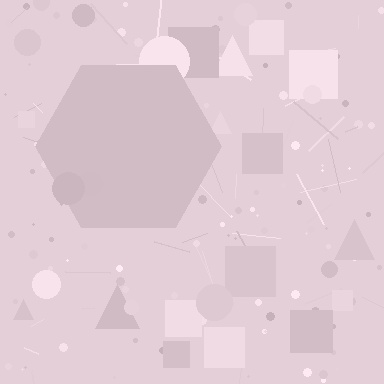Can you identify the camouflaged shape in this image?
The camouflaged shape is a hexagon.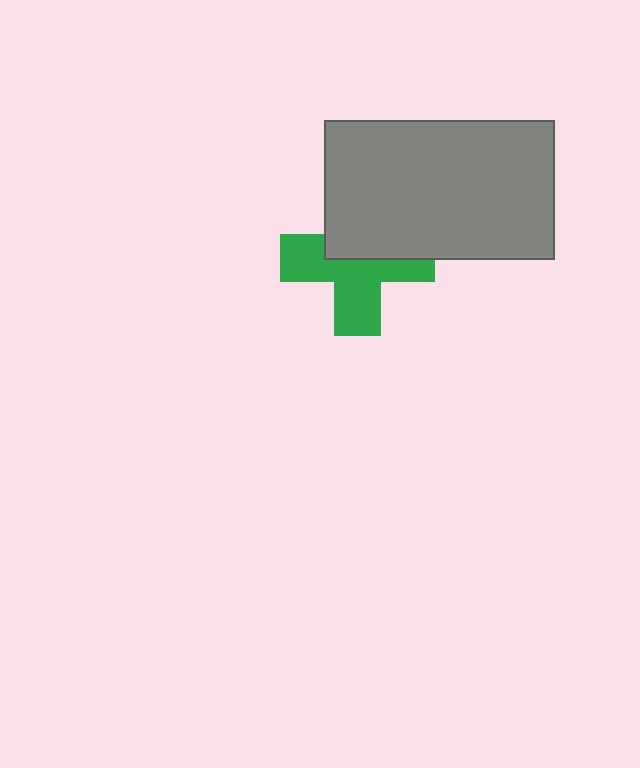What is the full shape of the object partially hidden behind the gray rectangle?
The partially hidden object is a green cross.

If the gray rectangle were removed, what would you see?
You would see the complete green cross.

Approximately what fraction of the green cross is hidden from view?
Roughly 43% of the green cross is hidden behind the gray rectangle.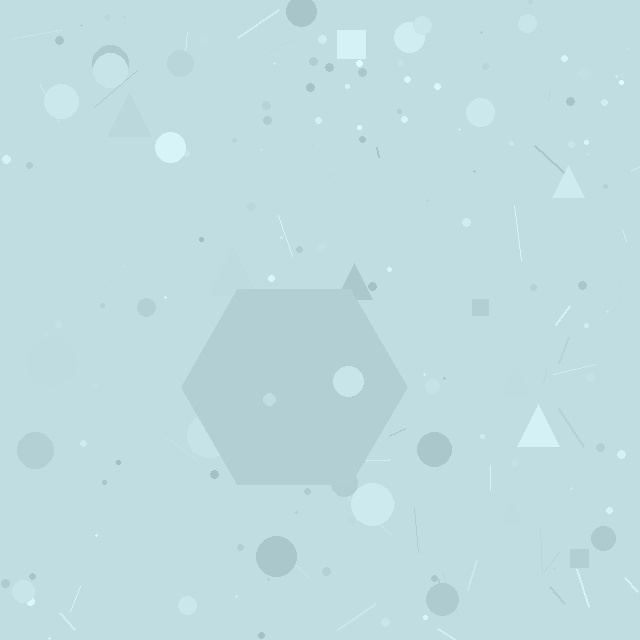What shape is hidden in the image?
A hexagon is hidden in the image.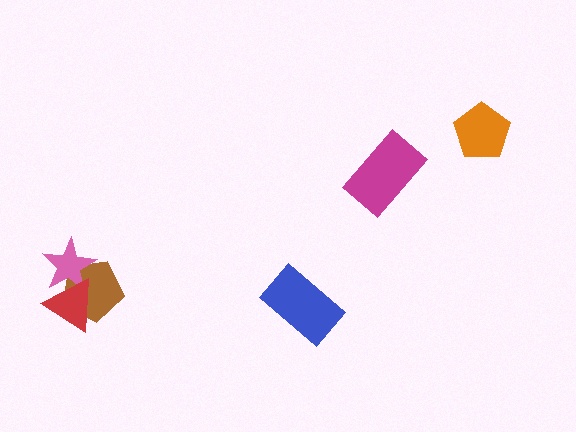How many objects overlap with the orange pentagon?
0 objects overlap with the orange pentagon.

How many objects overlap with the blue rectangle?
0 objects overlap with the blue rectangle.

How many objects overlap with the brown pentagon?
2 objects overlap with the brown pentagon.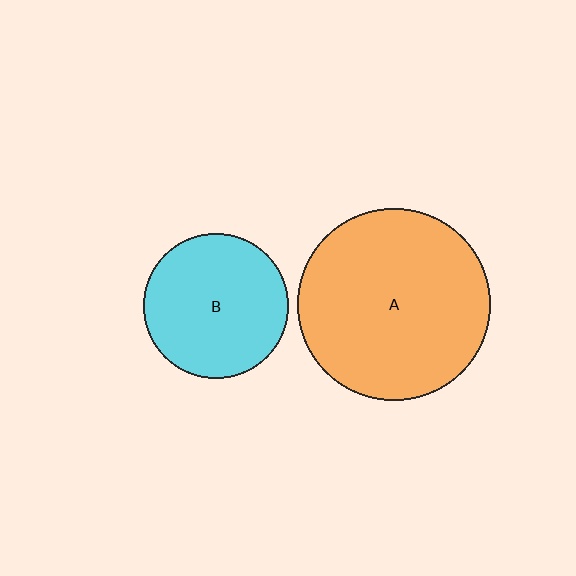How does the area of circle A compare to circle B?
Approximately 1.8 times.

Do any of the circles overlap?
No, none of the circles overlap.